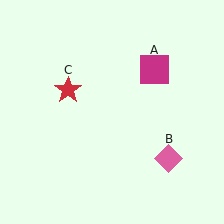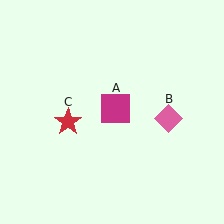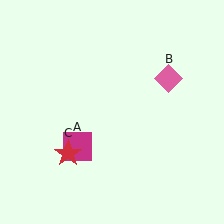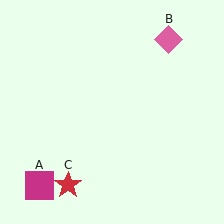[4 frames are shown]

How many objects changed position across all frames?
3 objects changed position: magenta square (object A), pink diamond (object B), red star (object C).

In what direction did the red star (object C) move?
The red star (object C) moved down.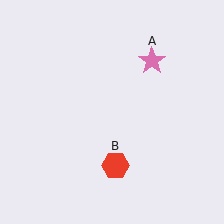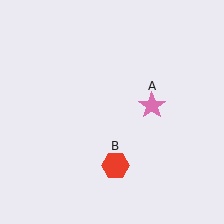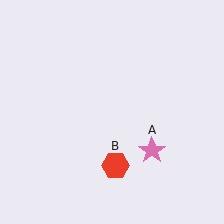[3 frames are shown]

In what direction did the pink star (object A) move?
The pink star (object A) moved down.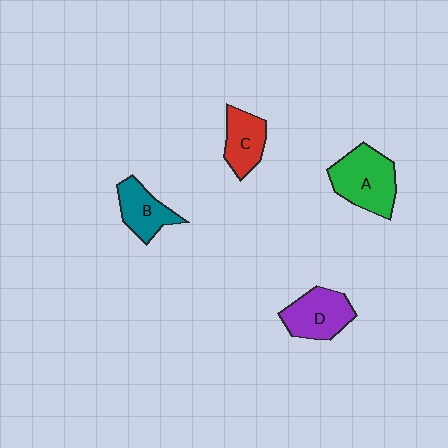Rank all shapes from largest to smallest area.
From largest to smallest: A (green), D (purple), B (teal), C (red).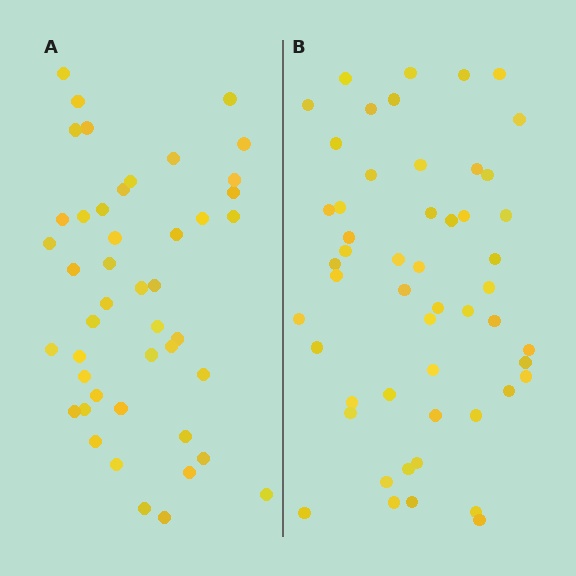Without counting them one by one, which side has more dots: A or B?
Region B (the right region) has more dots.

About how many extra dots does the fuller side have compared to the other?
Region B has roughly 8 or so more dots than region A.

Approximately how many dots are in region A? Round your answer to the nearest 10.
About 40 dots. (The exact count is 45, which rounds to 40.)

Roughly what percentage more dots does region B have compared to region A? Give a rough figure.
About 15% more.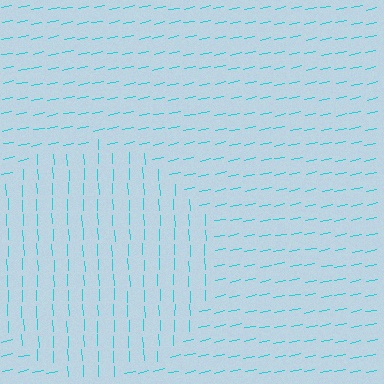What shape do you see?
I see a circle.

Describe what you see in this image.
The image is filled with small cyan line segments. A circle region in the image has lines oriented differently from the surrounding lines, creating a visible texture boundary.